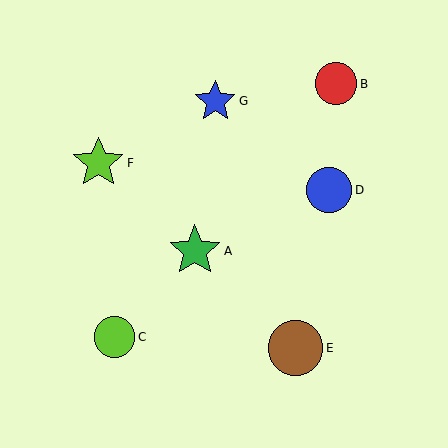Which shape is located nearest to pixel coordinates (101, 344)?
The lime circle (labeled C) at (114, 337) is nearest to that location.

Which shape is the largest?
The brown circle (labeled E) is the largest.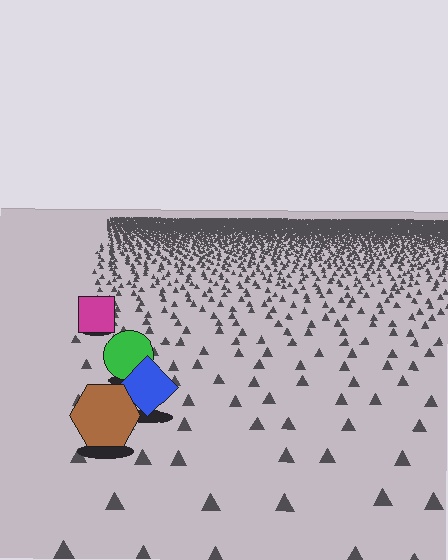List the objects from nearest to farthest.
From nearest to farthest: the brown hexagon, the blue diamond, the green circle, the magenta square.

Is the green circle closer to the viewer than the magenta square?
Yes. The green circle is closer — you can tell from the texture gradient: the ground texture is coarser near it.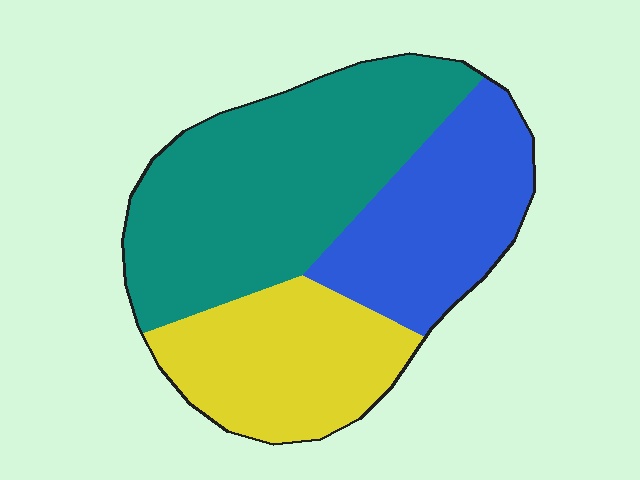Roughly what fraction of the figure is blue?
Blue takes up about one quarter (1/4) of the figure.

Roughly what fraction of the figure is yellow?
Yellow takes up about one quarter (1/4) of the figure.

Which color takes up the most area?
Teal, at roughly 45%.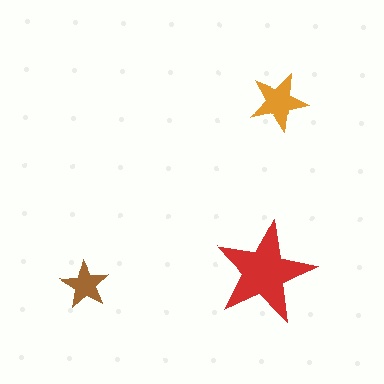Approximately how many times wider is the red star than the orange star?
About 1.5 times wider.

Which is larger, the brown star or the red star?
The red one.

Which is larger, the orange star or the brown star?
The orange one.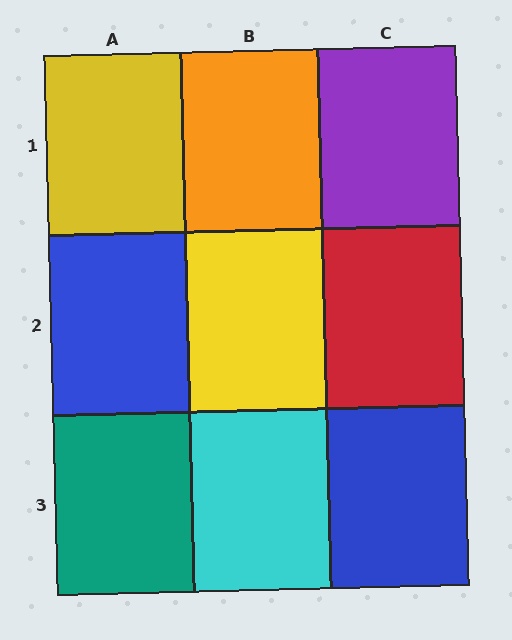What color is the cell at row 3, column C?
Blue.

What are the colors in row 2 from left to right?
Blue, yellow, red.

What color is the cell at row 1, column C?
Purple.